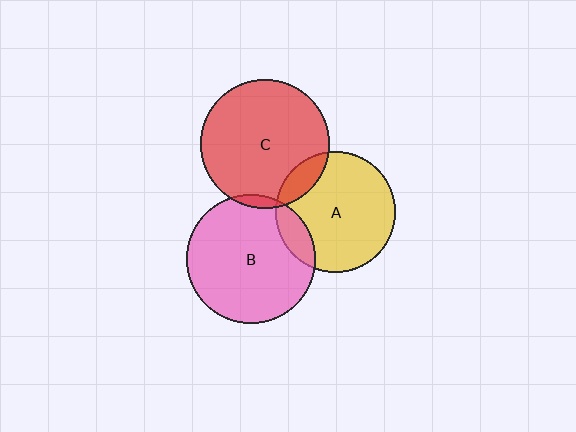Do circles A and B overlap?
Yes.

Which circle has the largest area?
Circle B (pink).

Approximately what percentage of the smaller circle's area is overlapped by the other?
Approximately 15%.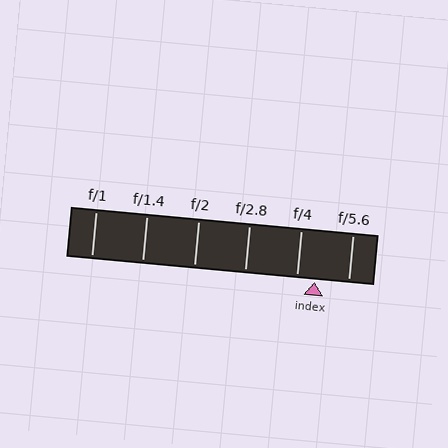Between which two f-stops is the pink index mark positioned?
The index mark is between f/4 and f/5.6.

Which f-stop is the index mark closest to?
The index mark is closest to f/4.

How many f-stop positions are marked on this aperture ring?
There are 6 f-stop positions marked.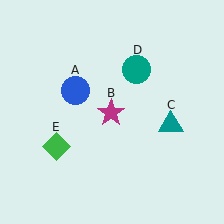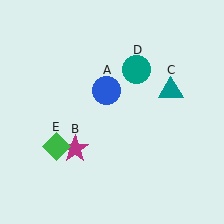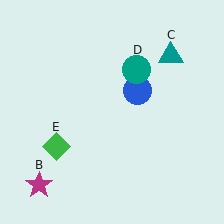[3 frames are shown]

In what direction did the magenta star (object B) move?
The magenta star (object B) moved down and to the left.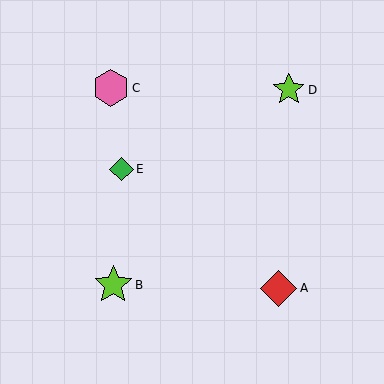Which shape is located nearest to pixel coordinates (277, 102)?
The lime star (labeled D) at (289, 90) is nearest to that location.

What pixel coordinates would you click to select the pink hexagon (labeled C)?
Click at (111, 88) to select the pink hexagon C.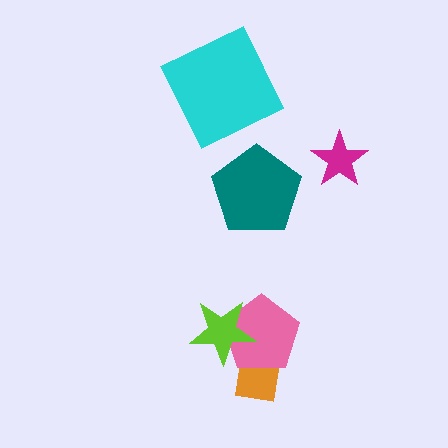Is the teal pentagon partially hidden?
No, no other shape covers it.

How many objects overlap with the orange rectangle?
2 objects overlap with the orange rectangle.